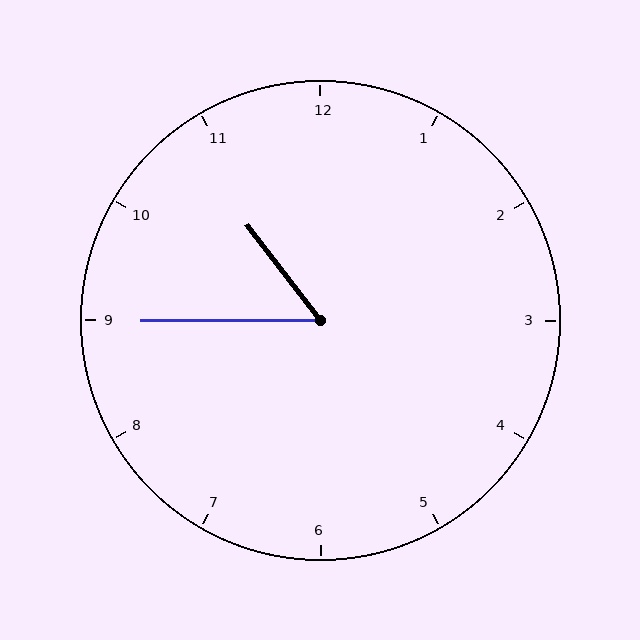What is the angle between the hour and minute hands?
Approximately 52 degrees.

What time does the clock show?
10:45.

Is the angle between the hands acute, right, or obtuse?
It is acute.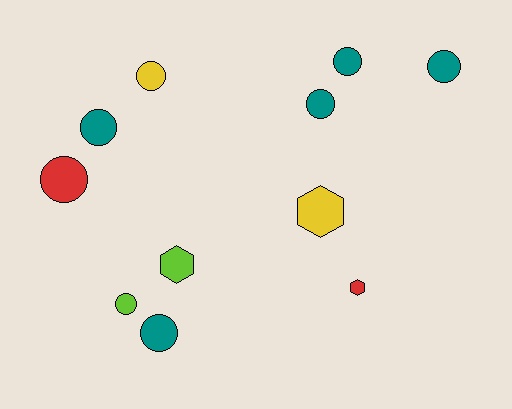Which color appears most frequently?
Teal, with 5 objects.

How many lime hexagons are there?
There is 1 lime hexagon.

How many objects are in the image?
There are 11 objects.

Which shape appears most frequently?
Circle, with 8 objects.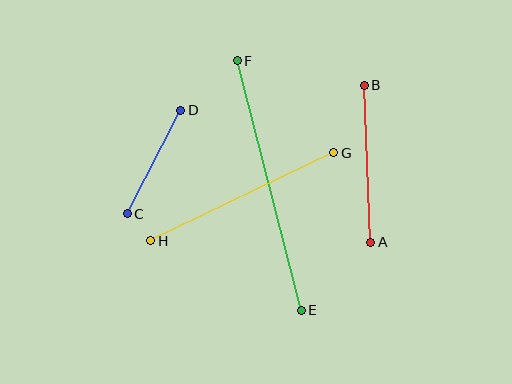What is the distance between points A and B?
The distance is approximately 157 pixels.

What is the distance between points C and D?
The distance is approximately 117 pixels.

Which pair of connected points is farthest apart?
Points E and F are farthest apart.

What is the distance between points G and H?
The distance is approximately 203 pixels.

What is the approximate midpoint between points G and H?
The midpoint is at approximately (242, 197) pixels.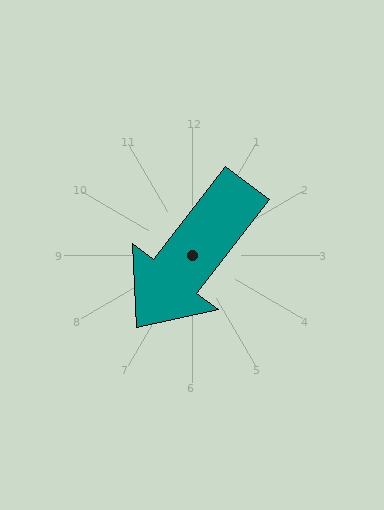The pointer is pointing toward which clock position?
Roughly 7 o'clock.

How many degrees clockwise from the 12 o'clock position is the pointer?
Approximately 218 degrees.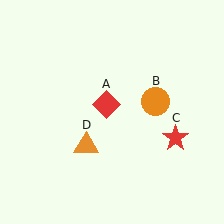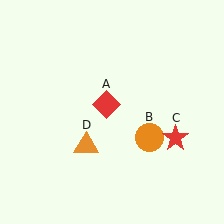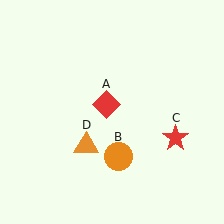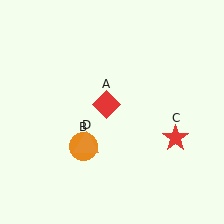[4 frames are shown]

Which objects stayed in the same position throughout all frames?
Red diamond (object A) and red star (object C) and orange triangle (object D) remained stationary.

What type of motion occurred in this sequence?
The orange circle (object B) rotated clockwise around the center of the scene.